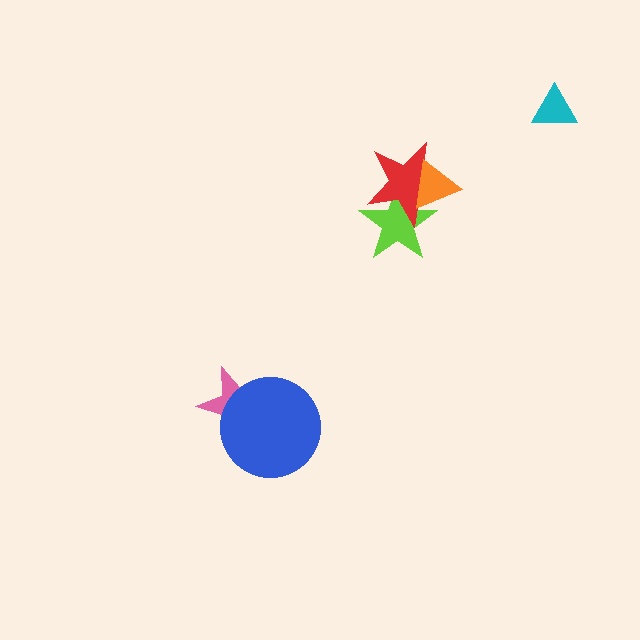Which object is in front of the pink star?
The blue circle is in front of the pink star.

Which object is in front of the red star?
The orange triangle is in front of the red star.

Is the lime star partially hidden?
Yes, it is partially covered by another shape.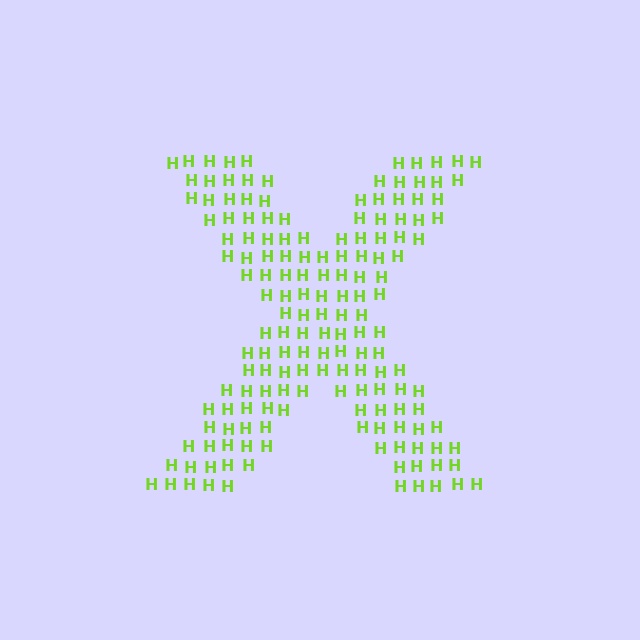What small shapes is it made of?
It is made of small letter H's.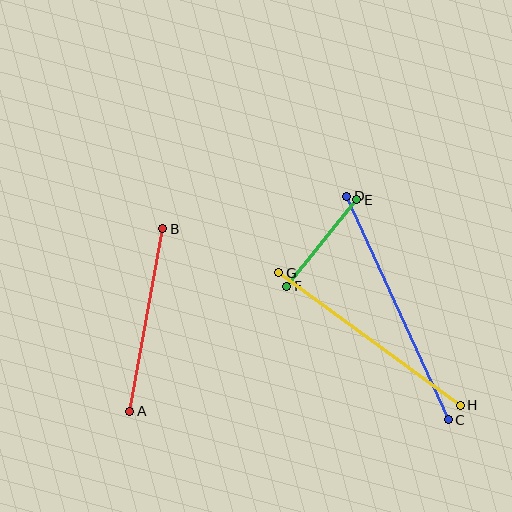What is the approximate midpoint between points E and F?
The midpoint is at approximately (322, 243) pixels.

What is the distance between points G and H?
The distance is approximately 225 pixels.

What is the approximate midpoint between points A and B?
The midpoint is at approximately (146, 320) pixels.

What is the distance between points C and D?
The distance is approximately 246 pixels.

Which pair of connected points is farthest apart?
Points C and D are farthest apart.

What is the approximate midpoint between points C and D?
The midpoint is at approximately (398, 308) pixels.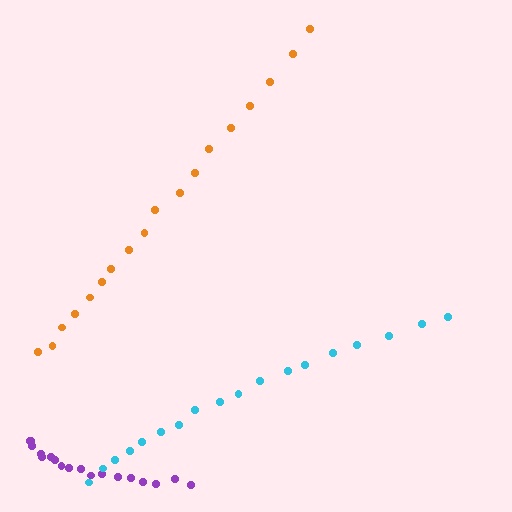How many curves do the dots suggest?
There are 3 distinct paths.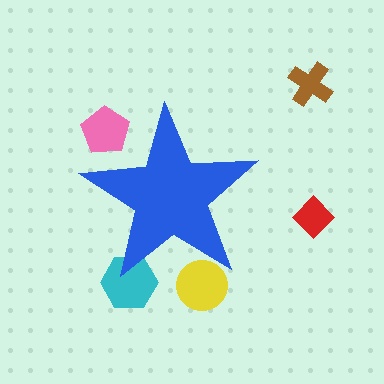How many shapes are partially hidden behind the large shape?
3 shapes are partially hidden.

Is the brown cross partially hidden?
No, the brown cross is fully visible.